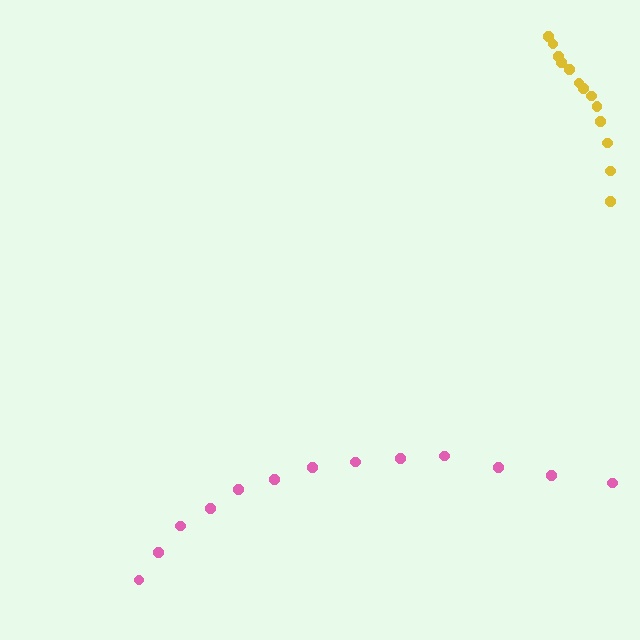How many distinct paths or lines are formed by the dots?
There are 2 distinct paths.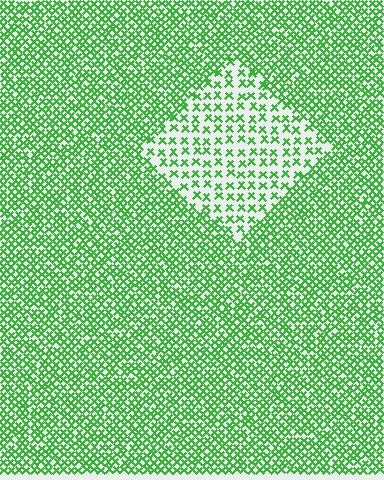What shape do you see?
I see a diamond.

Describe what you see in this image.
The image contains small green elements arranged at two different densities. A diamond-shaped region is visible where the elements are less densely packed than the surrounding area.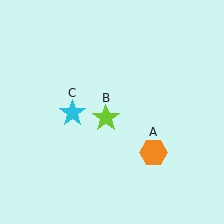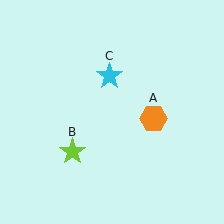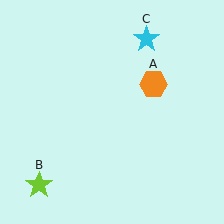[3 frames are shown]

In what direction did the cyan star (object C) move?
The cyan star (object C) moved up and to the right.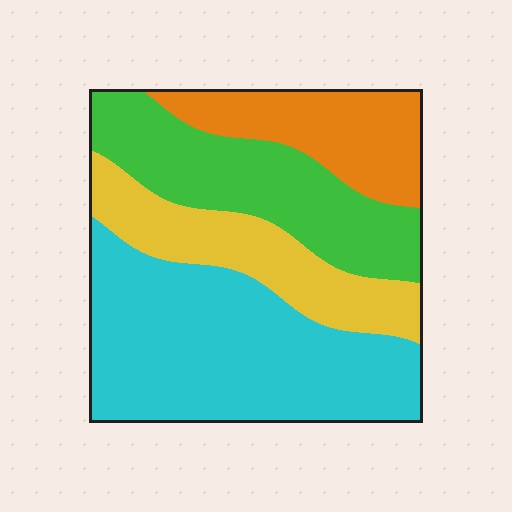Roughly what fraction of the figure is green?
Green takes up about one quarter (1/4) of the figure.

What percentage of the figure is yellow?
Yellow covers roughly 20% of the figure.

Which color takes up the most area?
Cyan, at roughly 40%.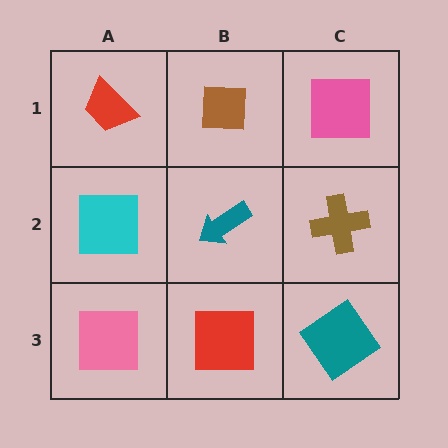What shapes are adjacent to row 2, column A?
A red trapezoid (row 1, column A), a pink square (row 3, column A), a teal arrow (row 2, column B).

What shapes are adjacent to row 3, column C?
A brown cross (row 2, column C), a red square (row 3, column B).